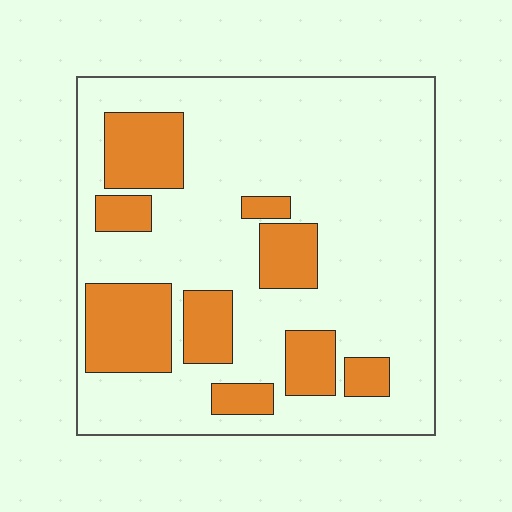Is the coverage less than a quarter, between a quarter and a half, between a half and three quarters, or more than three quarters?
Less than a quarter.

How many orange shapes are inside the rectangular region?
9.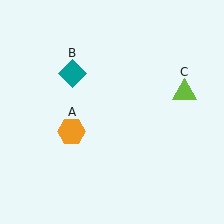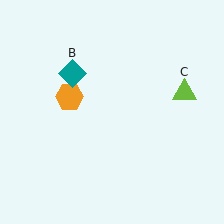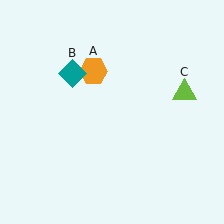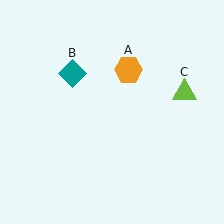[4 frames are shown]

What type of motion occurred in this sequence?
The orange hexagon (object A) rotated clockwise around the center of the scene.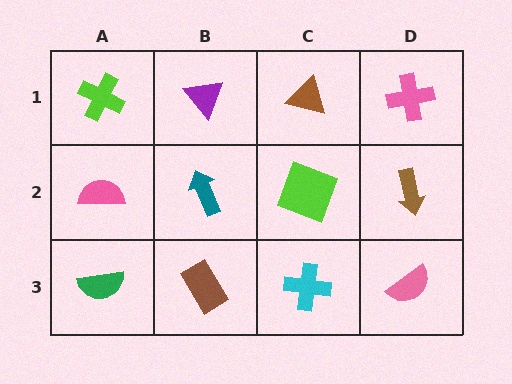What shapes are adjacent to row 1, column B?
A teal arrow (row 2, column B), a lime cross (row 1, column A), a brown triangle (row 1, column C).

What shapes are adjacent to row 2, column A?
A lime cross (row 1, column A), a green semicircle (row 3, column A), a teal arrow (row 2, column B).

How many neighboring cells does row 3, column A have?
2.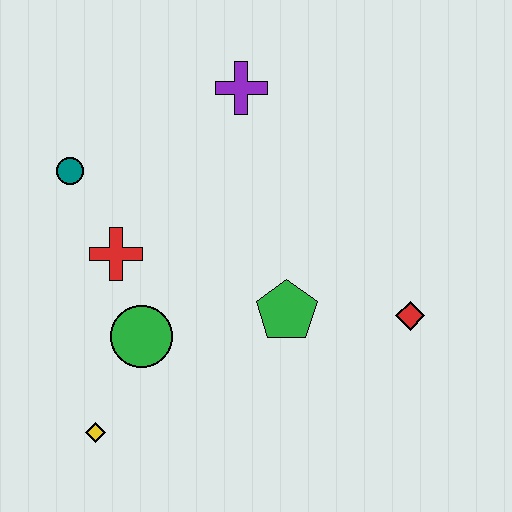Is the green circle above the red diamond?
No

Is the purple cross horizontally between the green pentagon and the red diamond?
No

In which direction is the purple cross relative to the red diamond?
The purple cross is above the red diamond.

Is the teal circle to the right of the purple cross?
No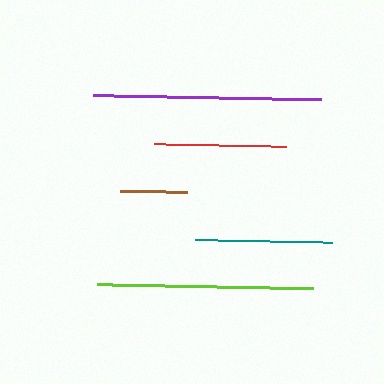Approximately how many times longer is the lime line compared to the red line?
The lime line is approximately 1.6 times the length of the red line.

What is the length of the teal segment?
The teal segment is approximately 137 pixels long.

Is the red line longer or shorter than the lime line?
The lime line is longer than the red line.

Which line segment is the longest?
The purple line is the longest at approximately 228 pixels.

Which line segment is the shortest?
The brown line is the shortest at approximately 67 pixels.